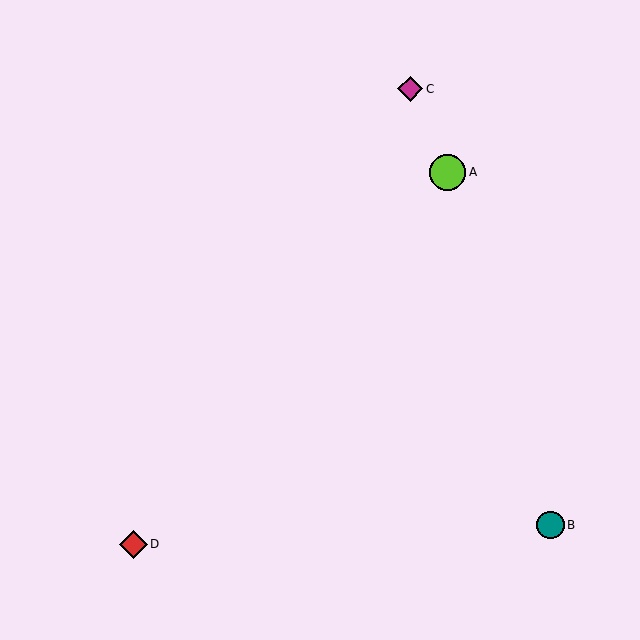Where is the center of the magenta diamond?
The center of the magenta diamond is at (410, 89).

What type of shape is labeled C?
Shape C is a magenta diamond.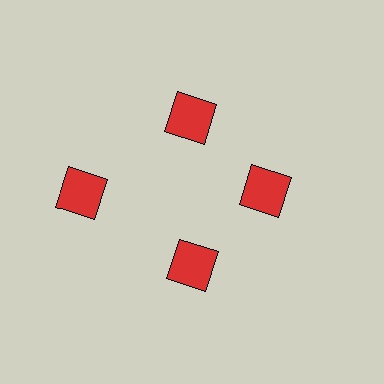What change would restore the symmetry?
The symmetry would be restored by moving it inward, back onto the ring so that all 4 squares sit at equal angles and equal distance from the center.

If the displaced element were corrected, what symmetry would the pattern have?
It would have 4-fold rotational symmetry — the pattern would map onto itself every 90 degrees.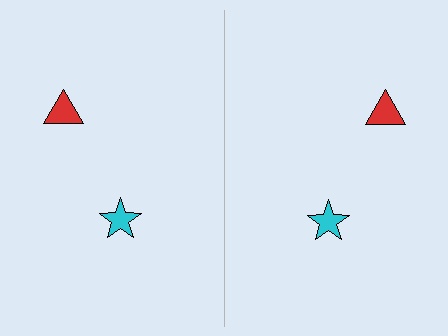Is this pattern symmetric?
Yes, this pattern has bilateral (reflection) symmetry.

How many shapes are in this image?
There are 4 shapes in this image.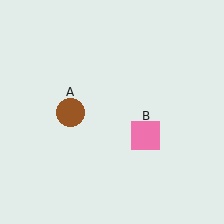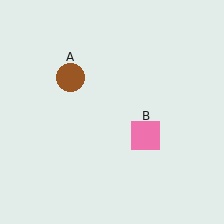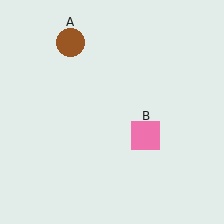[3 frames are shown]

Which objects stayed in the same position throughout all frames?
Pink square (object B) remained stationary.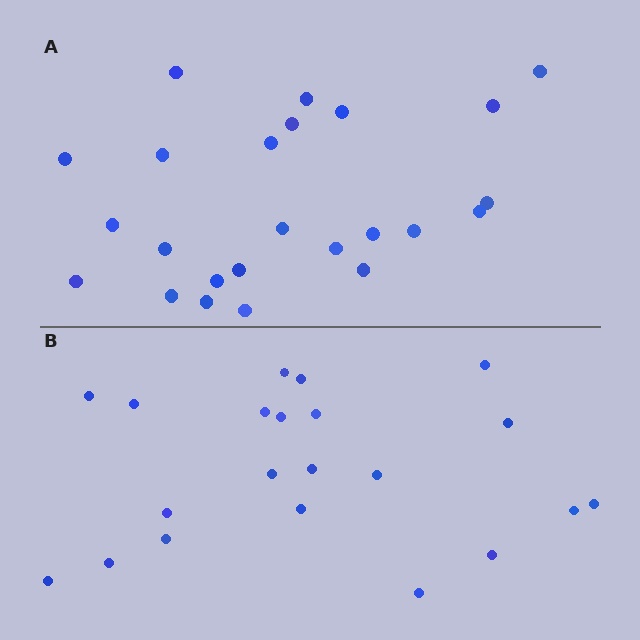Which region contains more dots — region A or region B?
Region A (the top region) has more dots.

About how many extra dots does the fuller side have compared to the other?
Region A has just a few more — roughly 2 or 3 more dots than region B.